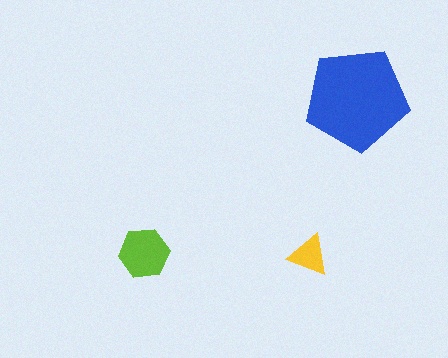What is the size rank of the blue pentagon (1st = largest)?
1st.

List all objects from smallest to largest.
The yellow triangle, the lime hexagon, the blue pentagon.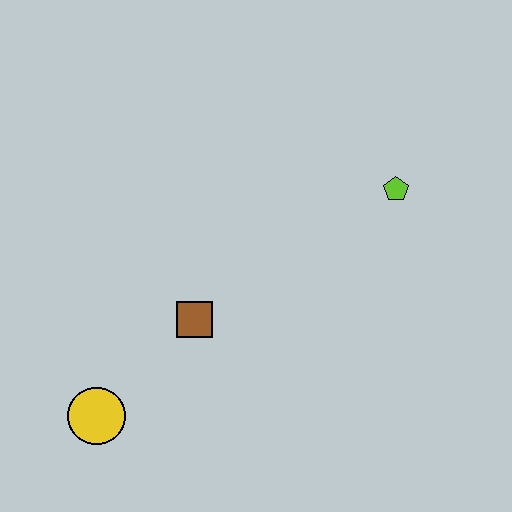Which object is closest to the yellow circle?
The brown square is closest to the yellow circle.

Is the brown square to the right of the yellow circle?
Yes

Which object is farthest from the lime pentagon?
The yellow circle is farthest from the lime pentagon.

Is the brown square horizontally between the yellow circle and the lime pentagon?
Yes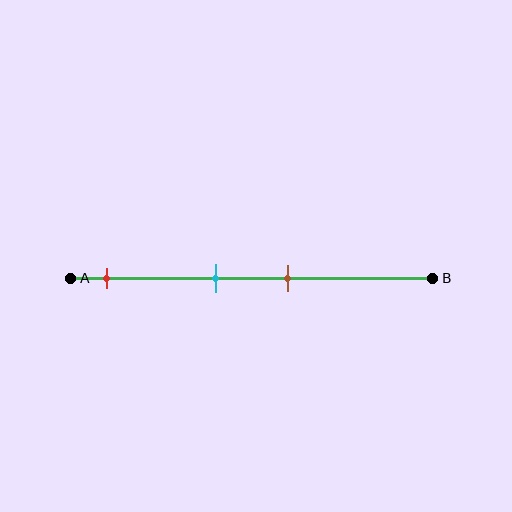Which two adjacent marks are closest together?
The cyan and brown marks are the closest adjacent pair.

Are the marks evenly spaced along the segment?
No, the marks are not evenly spaced.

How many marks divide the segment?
There are 3 marks dividing the segment.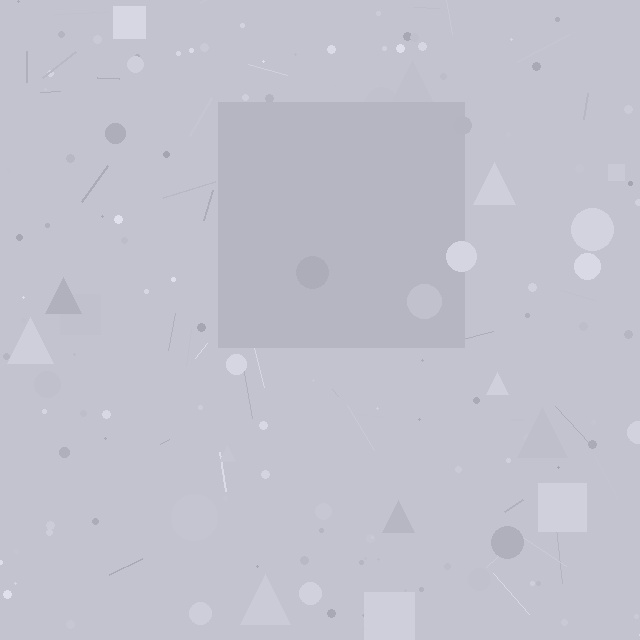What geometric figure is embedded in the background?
A square is embedded in the background.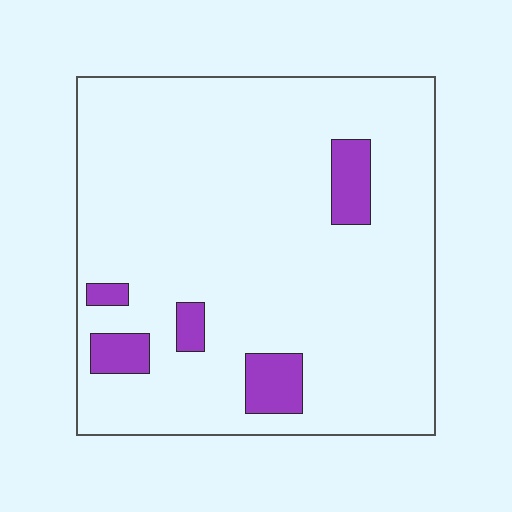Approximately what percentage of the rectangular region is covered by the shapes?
Approximately 10%.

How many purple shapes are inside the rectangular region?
5.